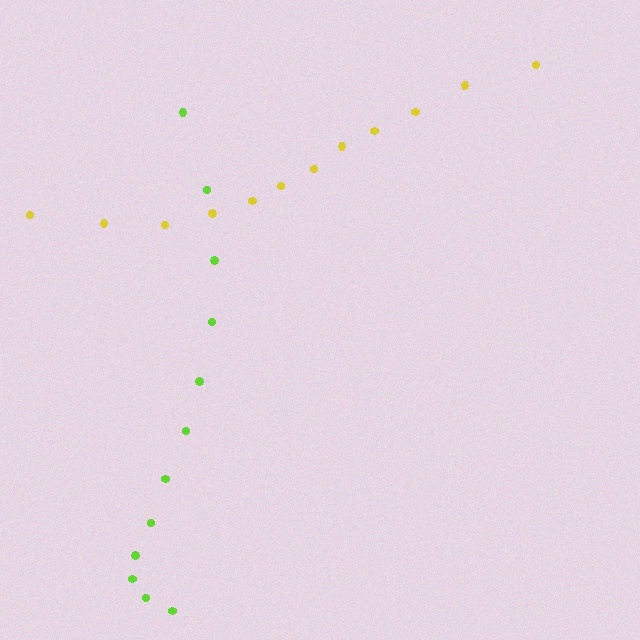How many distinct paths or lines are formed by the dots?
There are 2 distinct paths.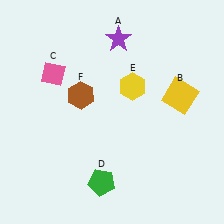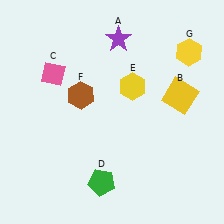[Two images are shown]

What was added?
A yellow hexagon (G) was added in Image 2.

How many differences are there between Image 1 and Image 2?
There is 1 difference between the two images.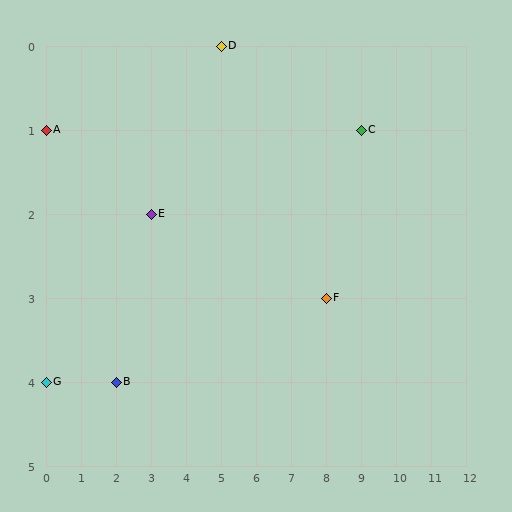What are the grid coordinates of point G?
Point G is at grid coordinates (0, 4).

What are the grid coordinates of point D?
Point D is at grid coordinates (5, 0).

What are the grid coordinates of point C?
Point C is at grid coordinates (9, 1).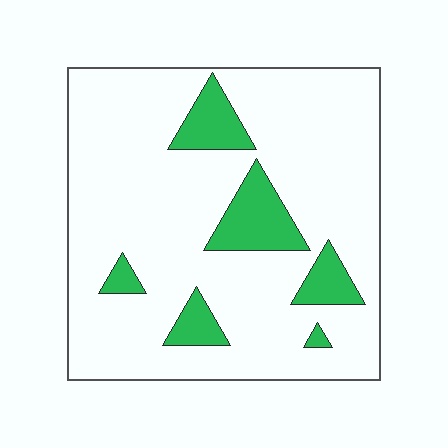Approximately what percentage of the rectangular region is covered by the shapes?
Approximately 15%.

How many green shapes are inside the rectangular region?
6.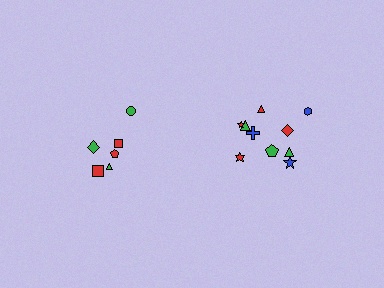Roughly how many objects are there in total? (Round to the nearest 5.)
Roughly 15 objects in total.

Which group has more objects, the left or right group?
The right group.